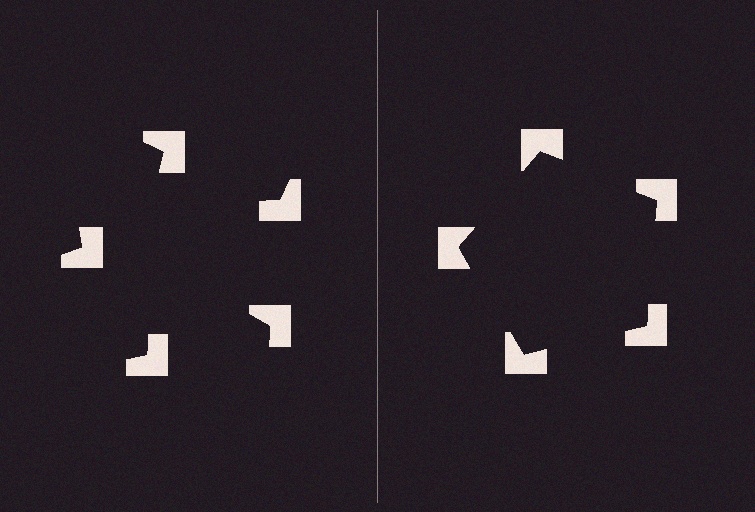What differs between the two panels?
The notched squares are positioned identically on both sides; only the wedge orientations differ. On the right they align to a pentagon; on the left they are misaligned.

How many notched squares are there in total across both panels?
10 — 5 on each side.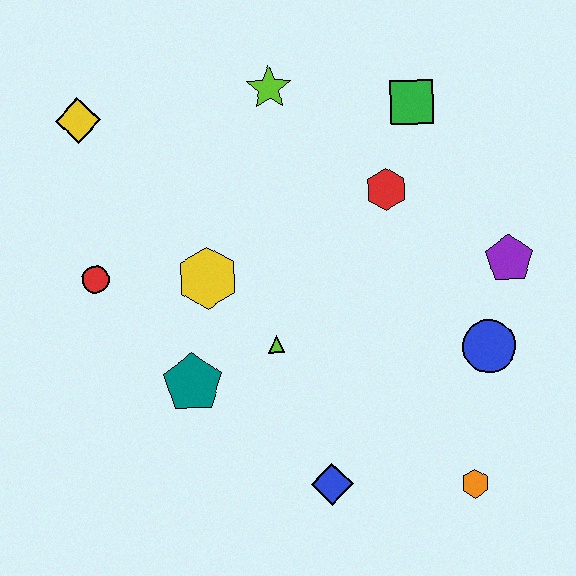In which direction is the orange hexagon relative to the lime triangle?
The orange hexagon is to the right of the lime triangle.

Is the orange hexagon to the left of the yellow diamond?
No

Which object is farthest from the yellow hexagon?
The orange hexagon is farthest from the yellow hexagon.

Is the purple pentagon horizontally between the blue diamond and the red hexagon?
No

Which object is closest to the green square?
The red hexagon is closest to the green square.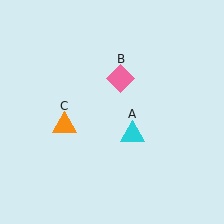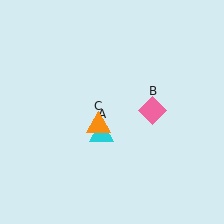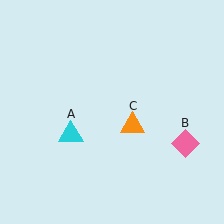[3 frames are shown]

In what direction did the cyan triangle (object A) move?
The cyan triangle (object A) moved left.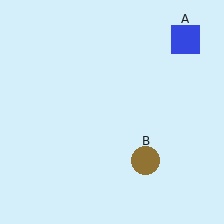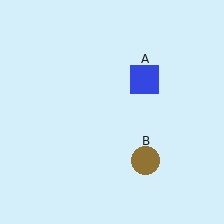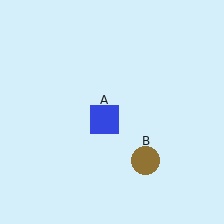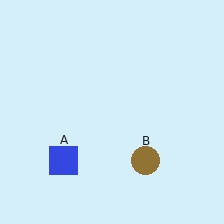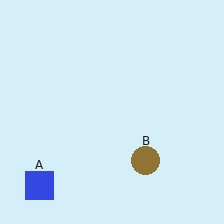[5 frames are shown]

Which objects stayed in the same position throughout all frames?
Brown circle (object B) remained stationary.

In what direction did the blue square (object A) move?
The blue square (object A) moved down and to the left.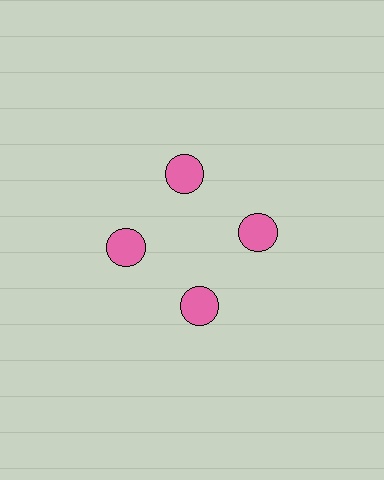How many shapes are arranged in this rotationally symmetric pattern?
There are 4 shapes, arranged in 4 groups of 1.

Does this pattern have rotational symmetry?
Yes, this pattern has 4-fold rotational symmetry. It looks the same after rotating 90 degrees around the center.